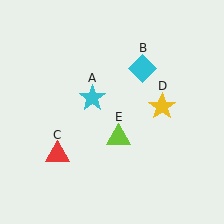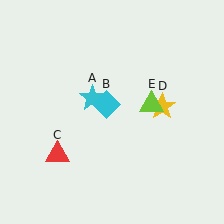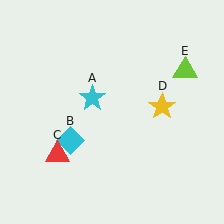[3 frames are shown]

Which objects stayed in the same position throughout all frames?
Cyan star (object A) and red triangle (object C) and yellow star (object D) remained stationary.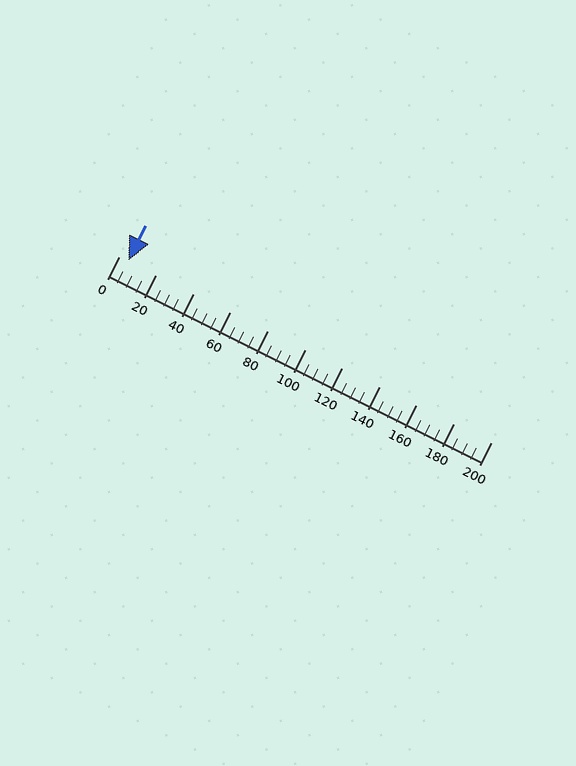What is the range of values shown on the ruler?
The ruler shows values from 0 to 200.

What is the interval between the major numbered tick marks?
The major tick marks are spaced 20 units apart.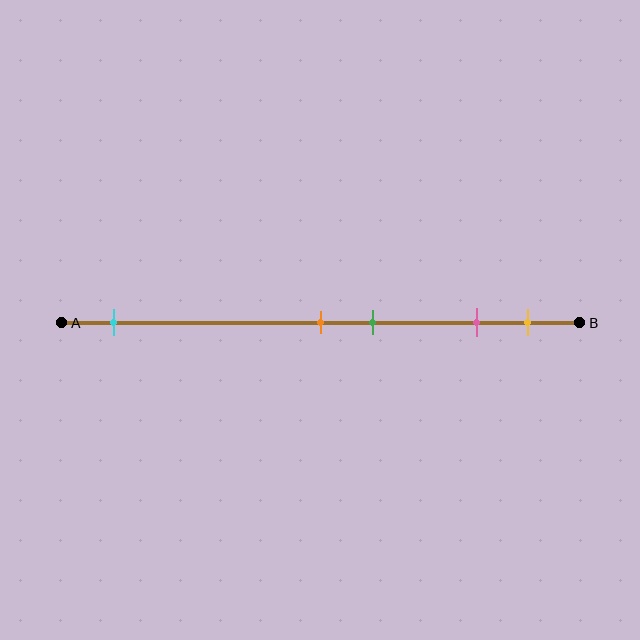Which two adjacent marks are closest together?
The orange and green marks are the closest adjacent pair.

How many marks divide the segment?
There are 5 marks dividing the segment.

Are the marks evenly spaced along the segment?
No, the marks are not evenly spaced.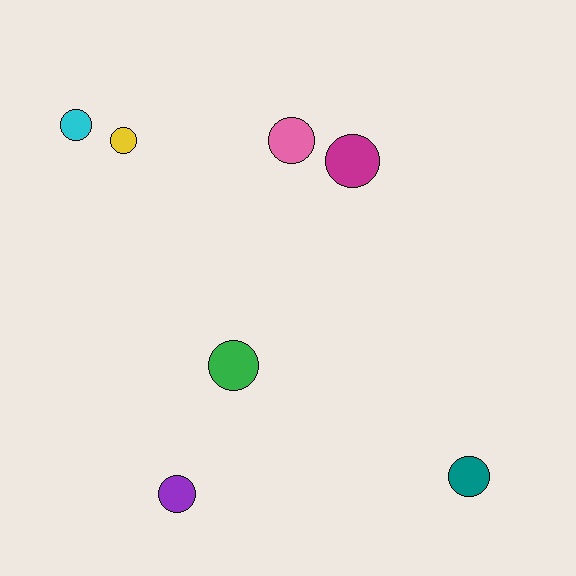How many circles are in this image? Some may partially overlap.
There are 7 circles.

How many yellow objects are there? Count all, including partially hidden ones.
There is 1 yellow object.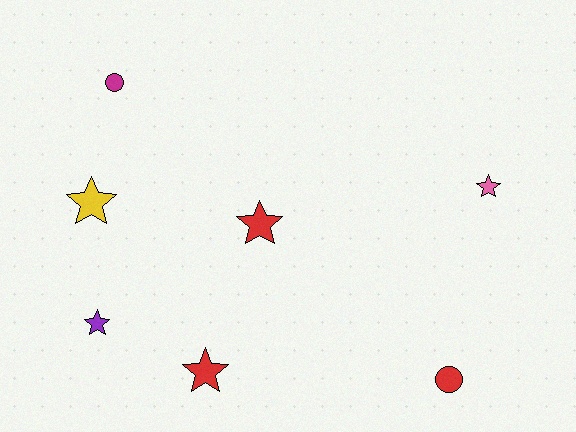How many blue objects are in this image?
There are no blue objects.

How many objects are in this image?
There are 7 objects.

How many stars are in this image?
There are 5 stars.